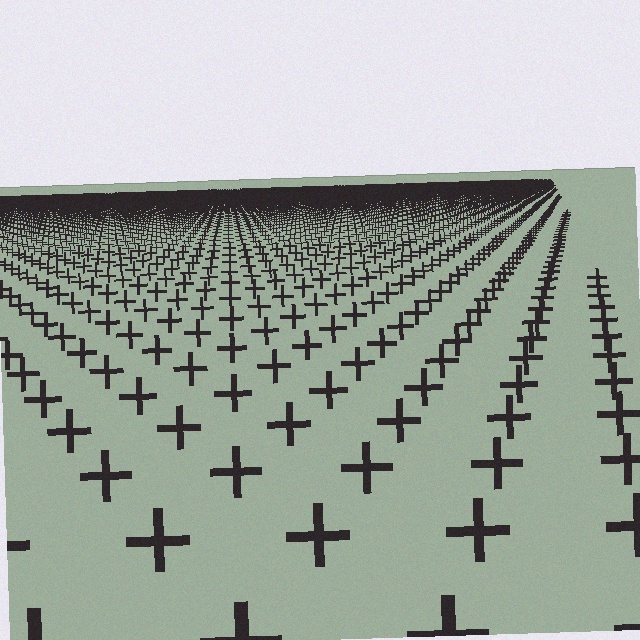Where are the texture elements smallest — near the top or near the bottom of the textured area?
Near the top.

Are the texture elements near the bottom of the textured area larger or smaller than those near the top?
Larger. Near the bottom, elements are closer to the viewer and appear at a bigger on-screen size.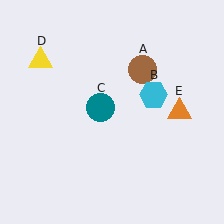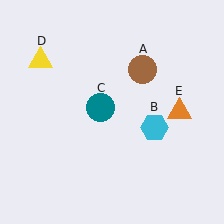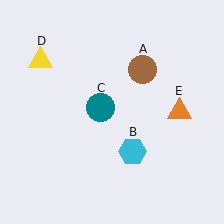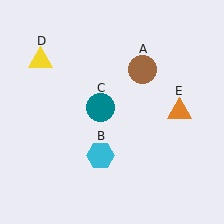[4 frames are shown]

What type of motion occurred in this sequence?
The cyan hexagon (object B) rotated clockwise around the center of the scene.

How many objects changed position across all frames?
1 object changed position: cyan hexagon (object B).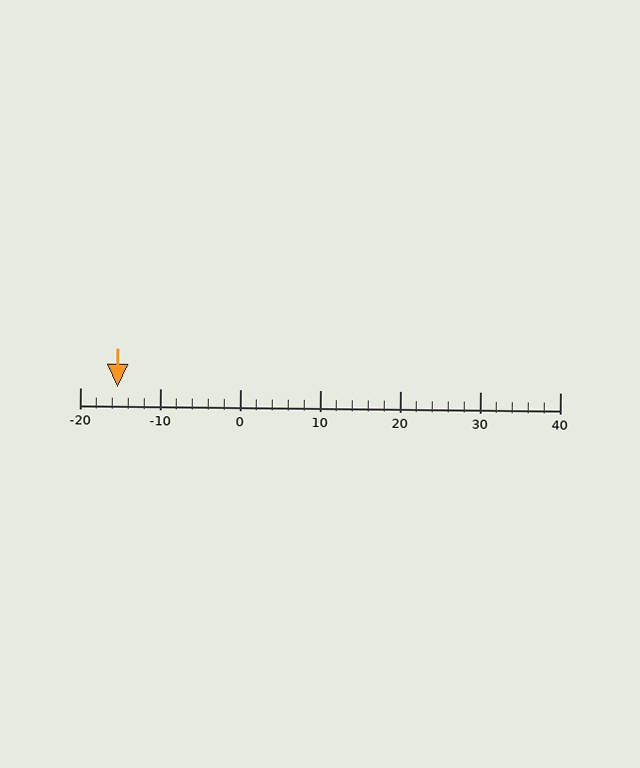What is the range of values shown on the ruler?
The ruler shows values from -20 to 40.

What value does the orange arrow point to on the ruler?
The orange arrow points to approximately -15.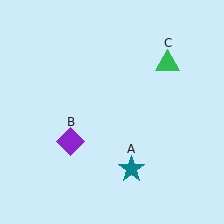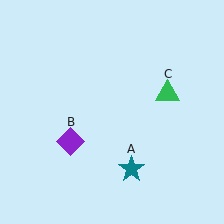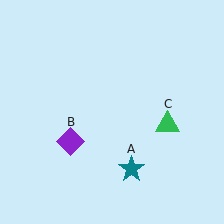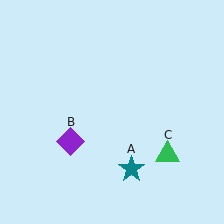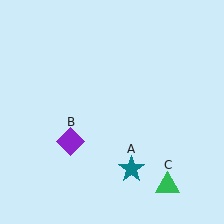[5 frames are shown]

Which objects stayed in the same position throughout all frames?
Teal star (object A) and purple diamond (object B) remained stationary.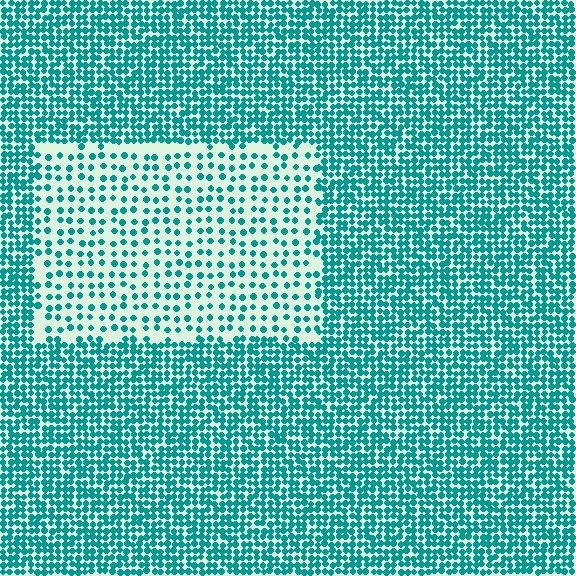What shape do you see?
I see a rectangle.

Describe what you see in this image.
The image contains small teal elements arranged at two different densities. A rectangle-shaped region is visible where the elements are less densely packed than the surrounding area.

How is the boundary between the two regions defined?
The boundary is defined by a change in element density (approximately 2.5x ratio). All elements are the same color, size, and shape.